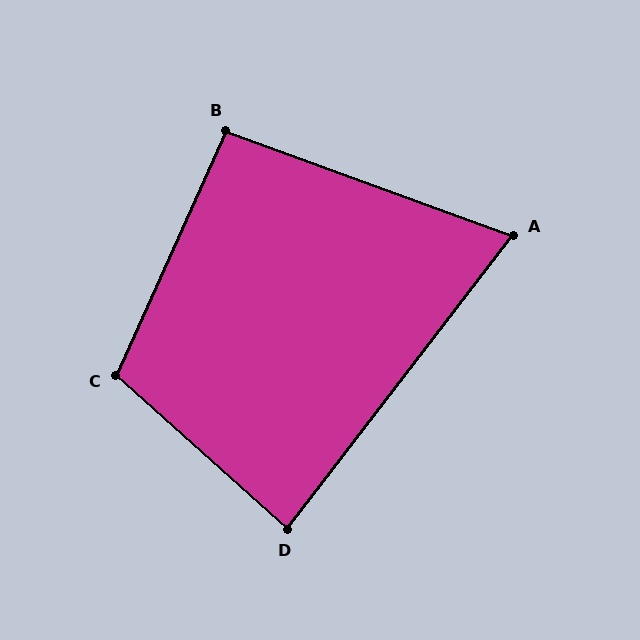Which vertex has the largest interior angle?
C, at approximately 108 degrees.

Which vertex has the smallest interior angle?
A, at approximately 72 degrees.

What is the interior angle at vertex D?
Approximately 86 degrees (approximately right).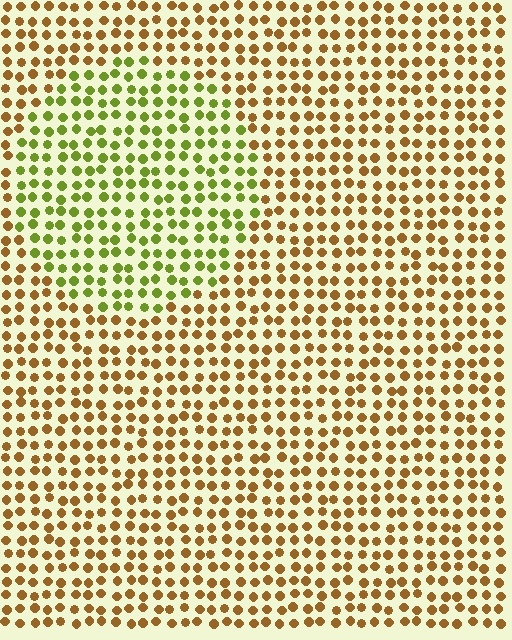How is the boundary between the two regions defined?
The boundary is defined purely by a slight shift in hue (about 49 degrees). Spacing, size, and orientation are identical on both sides.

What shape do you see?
I see a circle.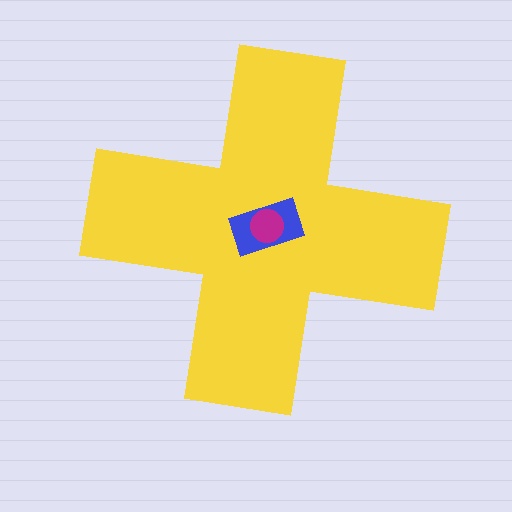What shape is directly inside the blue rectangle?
The magenta circle.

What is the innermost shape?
The magenta circle.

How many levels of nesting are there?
3.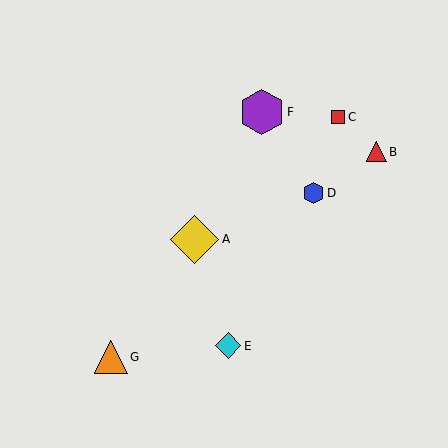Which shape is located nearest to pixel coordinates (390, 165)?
The red triangle (labeled B) at (376, 152) is nearest to that location.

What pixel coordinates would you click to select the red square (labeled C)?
Click at (338, 117) to select the red square C.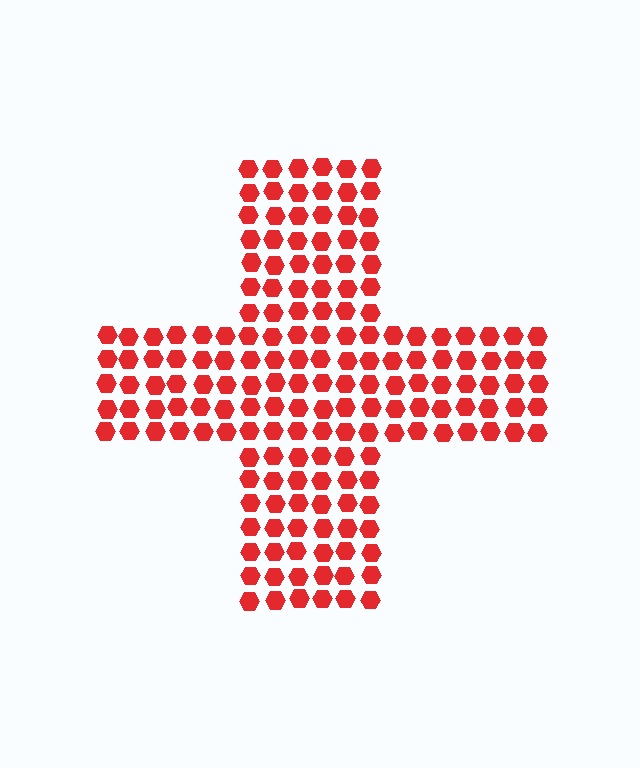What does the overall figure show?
The overall figure shows a cross.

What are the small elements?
The small elements are hexagons.